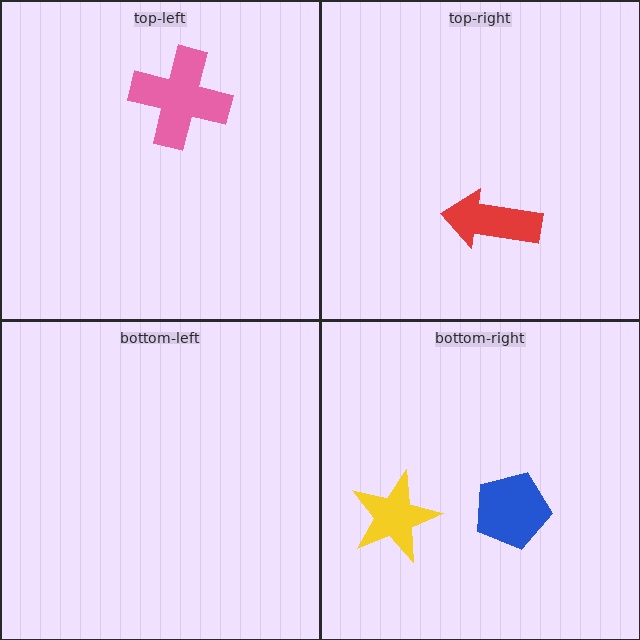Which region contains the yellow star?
The bottom-right region.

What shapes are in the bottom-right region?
The yellow star, the blue pentagon.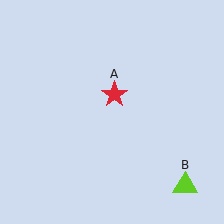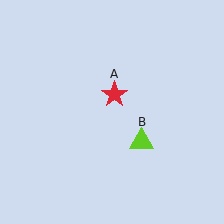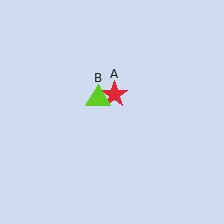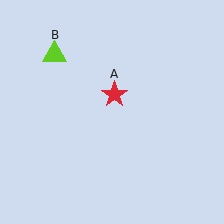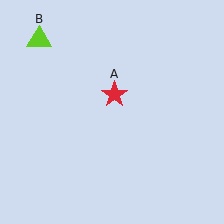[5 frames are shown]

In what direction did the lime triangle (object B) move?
The lime triangle (object B) moved up and to the left.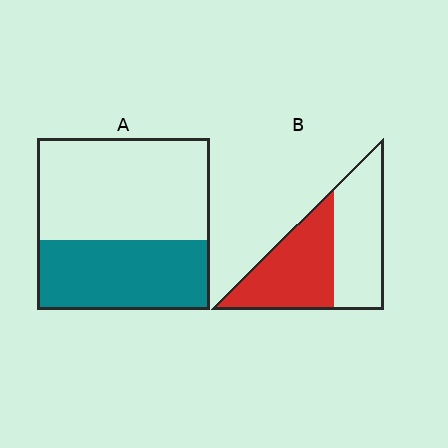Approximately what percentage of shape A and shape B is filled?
A is approximately 40% and B is approximately 50%.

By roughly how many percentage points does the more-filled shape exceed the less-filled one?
By roughly 10 percentage points (B over A).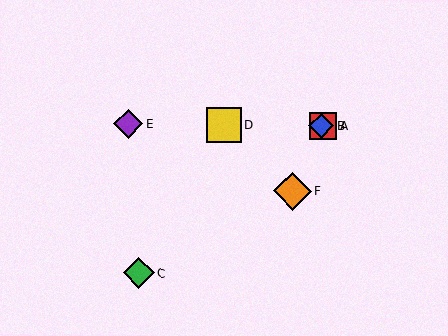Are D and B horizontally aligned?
Yes, both are at y≈125.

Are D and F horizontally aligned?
No, D is at y≈125 and F is at y≈191.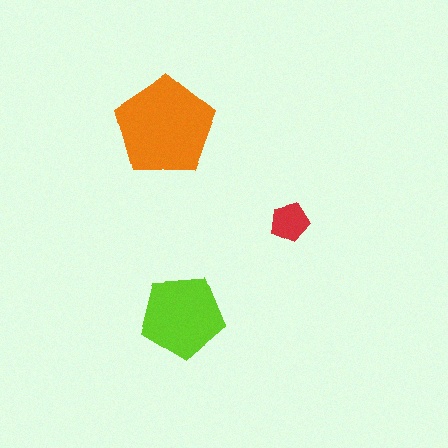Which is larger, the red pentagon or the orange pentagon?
The orange one.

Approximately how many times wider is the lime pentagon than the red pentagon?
About 2 times wider.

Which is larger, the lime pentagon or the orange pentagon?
The orange one.